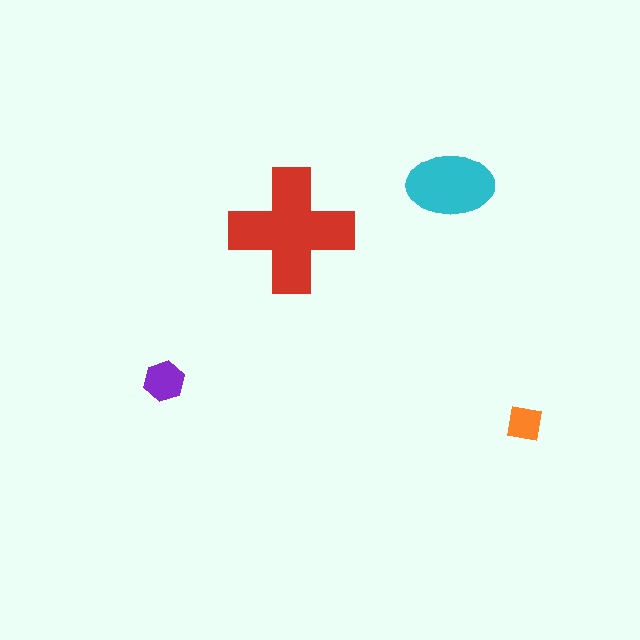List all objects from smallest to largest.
The orange square, the purple hexagon, the cyan ellipse, the red cross.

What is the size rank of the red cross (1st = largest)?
1st.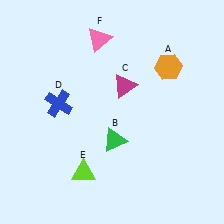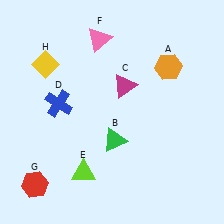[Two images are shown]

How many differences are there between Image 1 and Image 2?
There are 2 differences between the two images.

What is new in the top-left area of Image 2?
A yellow diamond (H) was added in the top-left area of Image 2.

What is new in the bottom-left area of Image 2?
A red hexagon (G) was added in the bottom-left area of Image 2.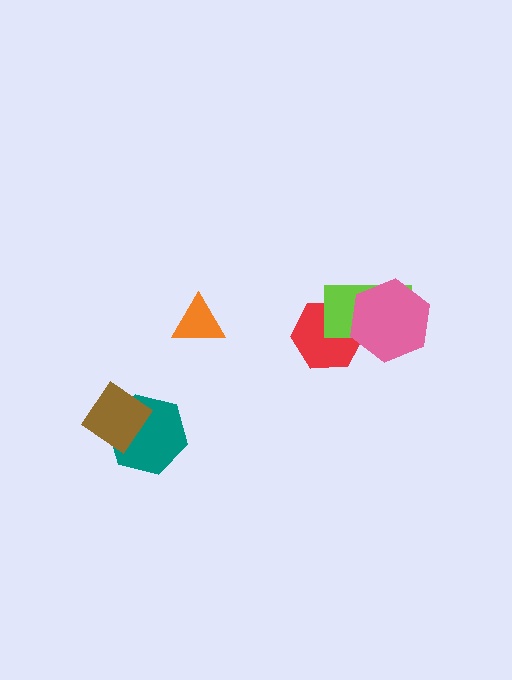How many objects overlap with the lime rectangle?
2 objects overlap with the lime rectangle.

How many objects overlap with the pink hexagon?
2 objects overlap with the pink hexagon.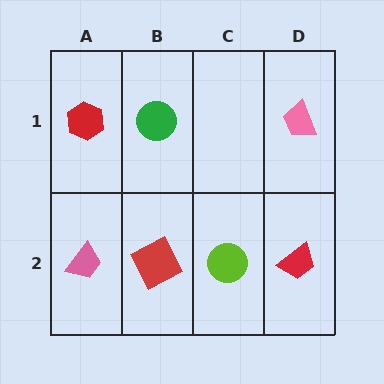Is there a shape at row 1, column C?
No, that cell is empty.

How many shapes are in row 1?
3 shapes.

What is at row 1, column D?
A pink trapezoid.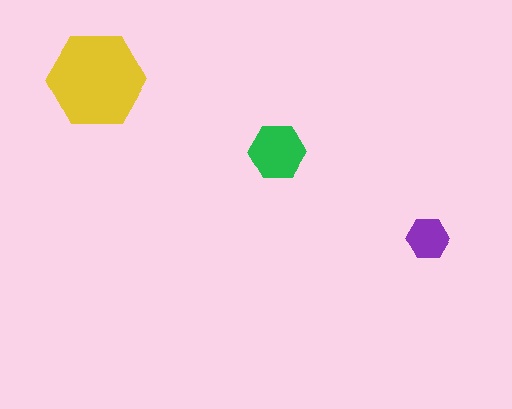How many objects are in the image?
There are 3 objects in the image.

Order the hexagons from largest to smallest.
the yellow one, the green one, the purple one.